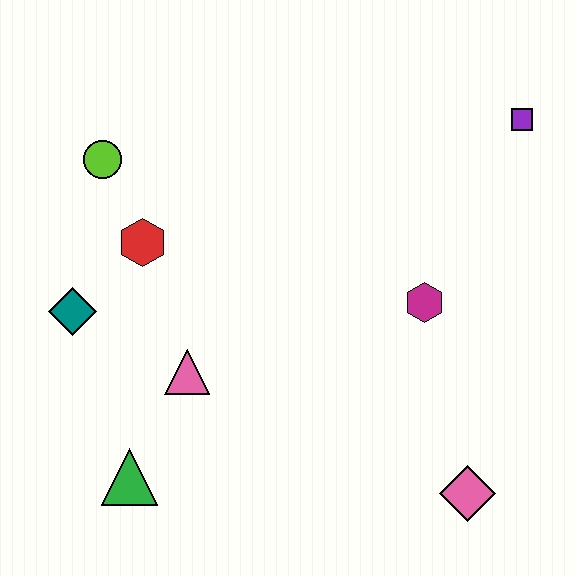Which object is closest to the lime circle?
The red hexagon is closest to the lime circle.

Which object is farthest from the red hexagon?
The pink diamond is farthest from the red hexagon.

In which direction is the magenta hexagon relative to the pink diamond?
The magenta hexagon is above the pink diamond.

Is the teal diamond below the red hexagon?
Yes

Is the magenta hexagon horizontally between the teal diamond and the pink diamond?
Yes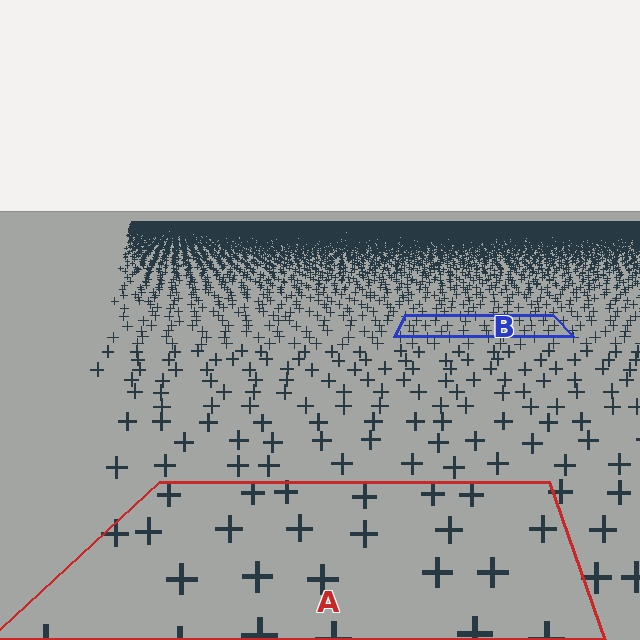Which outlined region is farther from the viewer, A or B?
Region B is farther from the viewer — the texture elements inside it appear smaller and more densely packed.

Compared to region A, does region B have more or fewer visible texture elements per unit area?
Region B has more texture elements per unit area — they are packed more densely because it is farther away.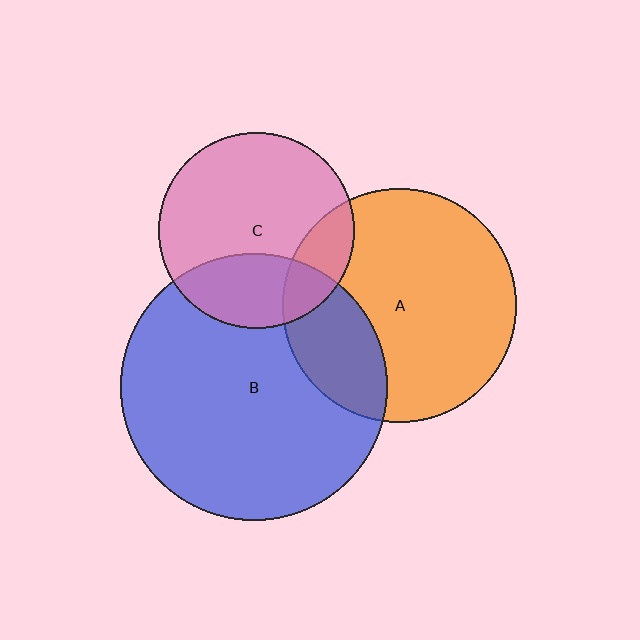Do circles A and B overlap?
Yes.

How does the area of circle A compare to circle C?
Approximately 1.4 times.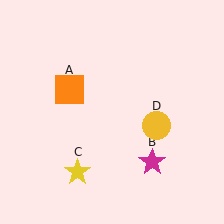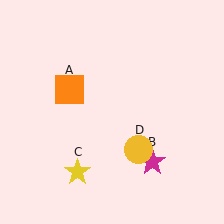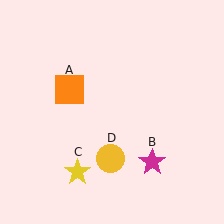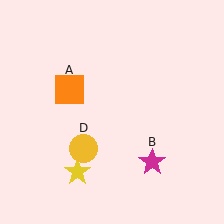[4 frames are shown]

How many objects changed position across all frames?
1 object changed position: yellow circle (object D).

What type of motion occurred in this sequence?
The yellow circle (object D) rotated clockwise around the center of the scene.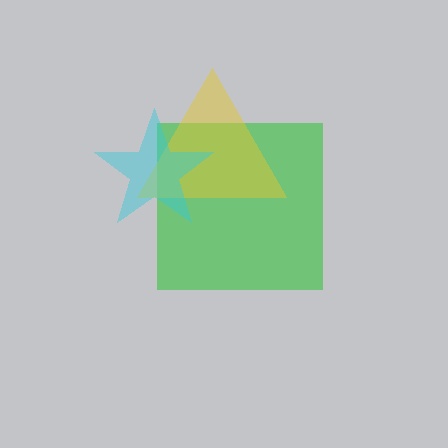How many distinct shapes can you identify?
There are 3 distinct shapes: a green square, a yellow triangle, a cyan star.